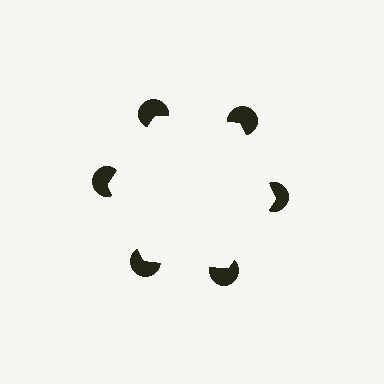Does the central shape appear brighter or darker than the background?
It typically appears slightly brighter than the background, even though no actual brightness change is drawn.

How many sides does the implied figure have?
6 sides.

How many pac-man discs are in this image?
There are 6 — one at each vertex of the illusory hexagon.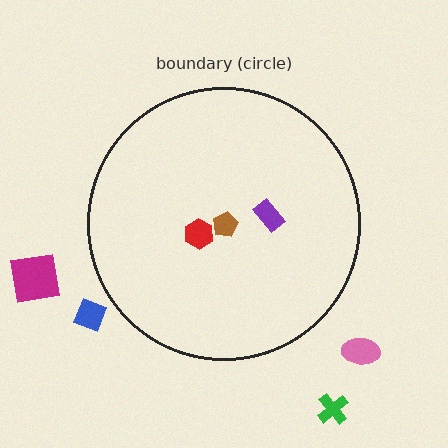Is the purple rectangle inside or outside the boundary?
Inside.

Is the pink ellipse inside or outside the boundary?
Outside.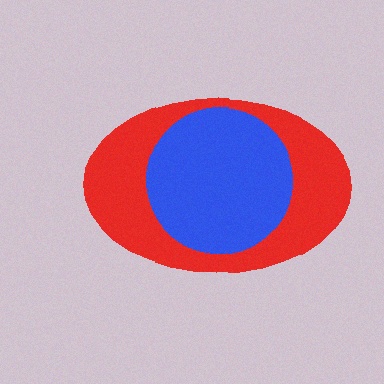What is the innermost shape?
The blue circle.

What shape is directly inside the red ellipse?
The blue circle.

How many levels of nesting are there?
2.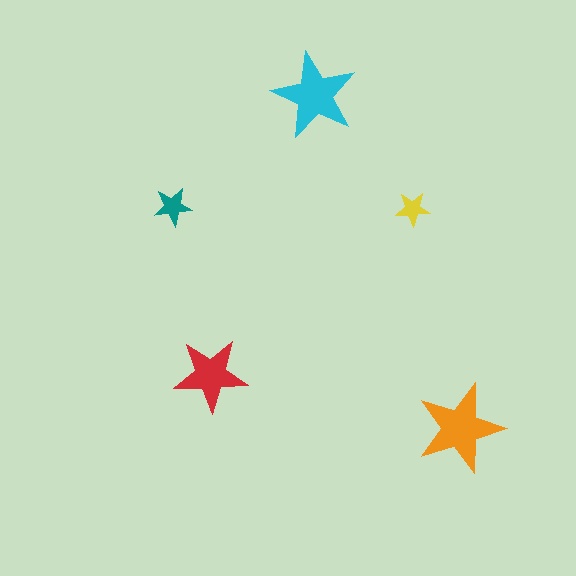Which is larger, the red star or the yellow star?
The red one.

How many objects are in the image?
There are 5 objects in the image.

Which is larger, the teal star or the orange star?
The orange one.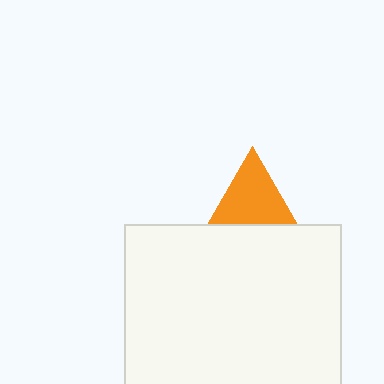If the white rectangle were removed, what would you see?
You would see the complete orange triangle.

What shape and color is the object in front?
The object in front is a white rectangle.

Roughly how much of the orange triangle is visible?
About half of it is visible (roughly 61%).